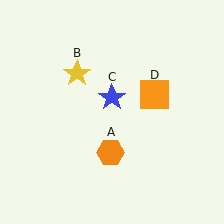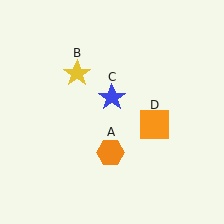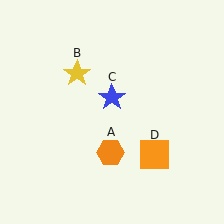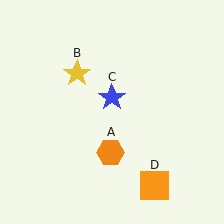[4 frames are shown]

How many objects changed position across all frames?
1 object changed position: orange square (object D).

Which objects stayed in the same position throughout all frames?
Orange hexagon (object A) and yellow star (object B) and blue star (object C) remained stationary.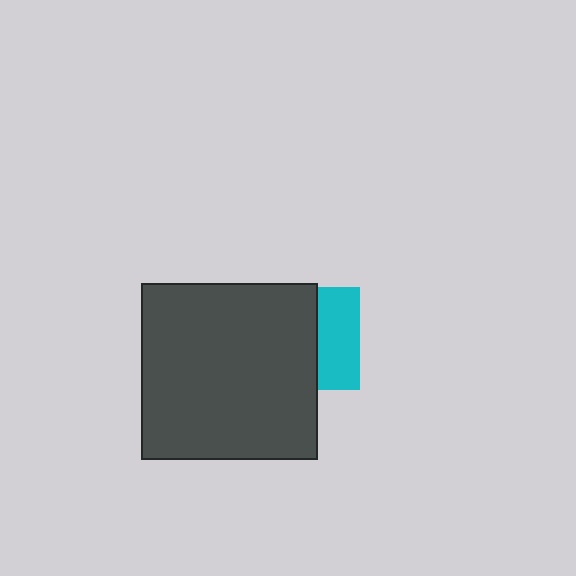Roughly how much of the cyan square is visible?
A small part of it is visible (roughly 41%).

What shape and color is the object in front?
The object in front is a dark gray square.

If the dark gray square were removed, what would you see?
You would see the complete cyan square.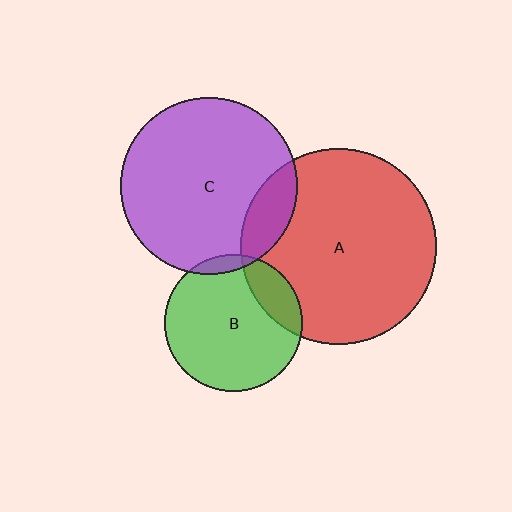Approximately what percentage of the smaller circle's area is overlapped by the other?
Approximately 15%.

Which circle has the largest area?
Circle A (red).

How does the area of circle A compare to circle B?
Approximately 2.0 times.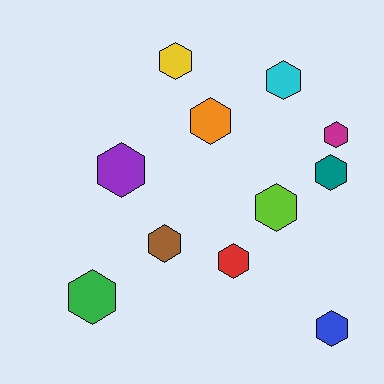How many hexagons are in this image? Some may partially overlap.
There are 11 hexagons.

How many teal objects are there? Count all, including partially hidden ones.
There is 1 teal object.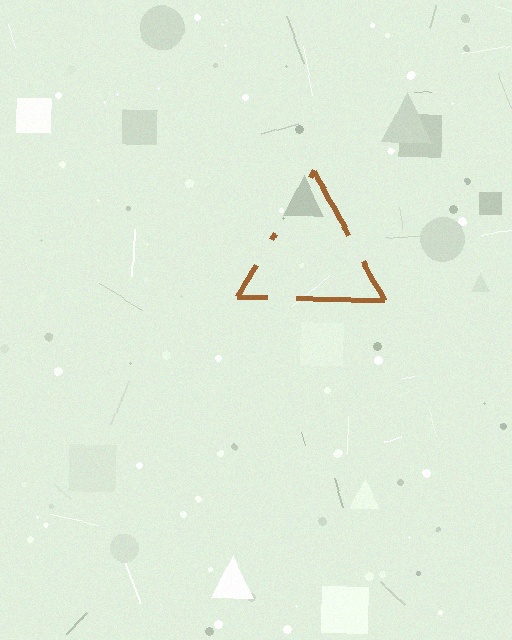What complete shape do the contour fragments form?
The contour fragments form a triangle.